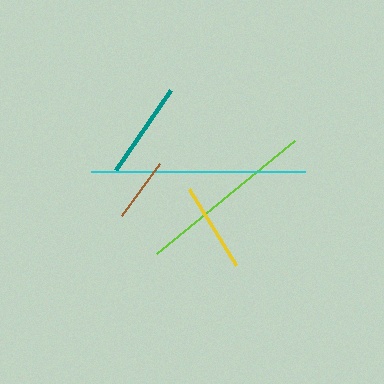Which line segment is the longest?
The cyan line is the longest at approximately 213 pixels.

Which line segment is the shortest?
The brown line is the shortest at approximately 64 pixels.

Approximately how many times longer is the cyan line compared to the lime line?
The cyan line is approximately 1.2 times the length of the lime line.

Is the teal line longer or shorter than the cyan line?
The cyan line is longer than the teal line.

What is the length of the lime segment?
The lime segment is approximately 178 pixels long.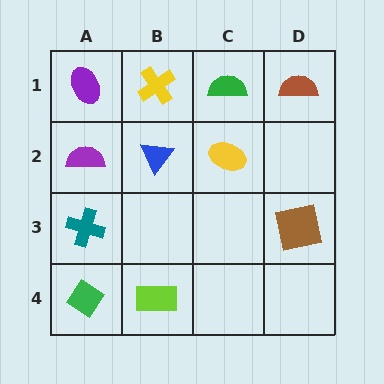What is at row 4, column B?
A lime rectangle.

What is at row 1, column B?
A yellow cross.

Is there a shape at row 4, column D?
No, that cell is empty.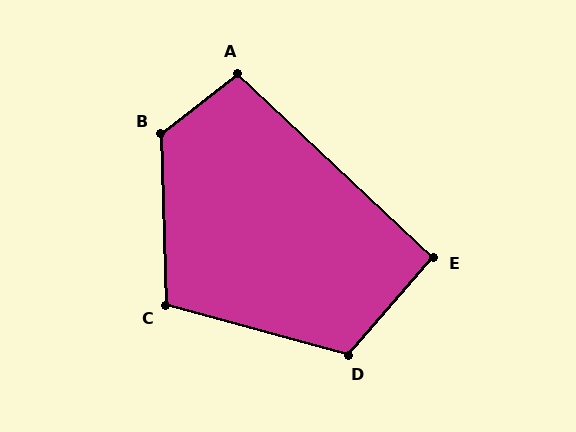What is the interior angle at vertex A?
Approximately 98 degrees (obtuse).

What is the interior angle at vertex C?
Approximately 107 degrees (obtuse).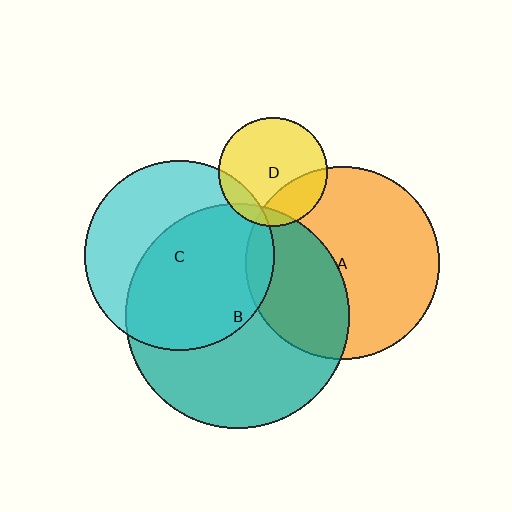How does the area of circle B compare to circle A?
Approximately 1.3 times.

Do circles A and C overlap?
Yes.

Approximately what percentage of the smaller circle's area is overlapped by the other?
Approximately 5%.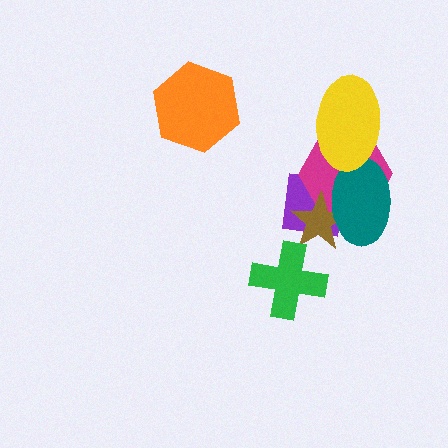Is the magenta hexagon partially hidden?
Yes, it is partially covered by another shape.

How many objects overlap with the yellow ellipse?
2 objects overlap with the yellow ellipse.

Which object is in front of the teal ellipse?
The yellow ellipse is in front of the teal ellipse.